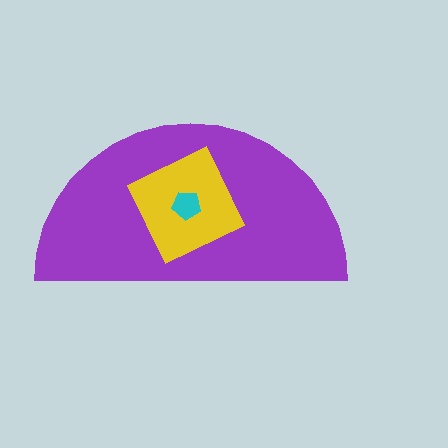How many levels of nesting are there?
3.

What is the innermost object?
The cyan pentagon.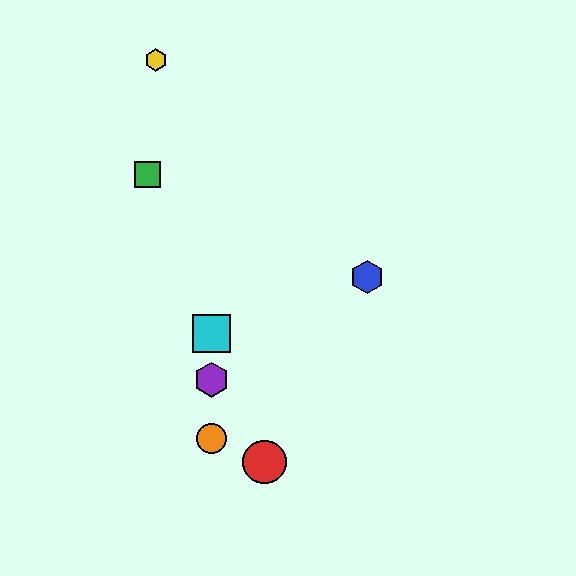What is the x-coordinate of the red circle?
The red circle is at x≈264.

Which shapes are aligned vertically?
The purple hexagon, the orange circle, the cyan square are aligned vertically.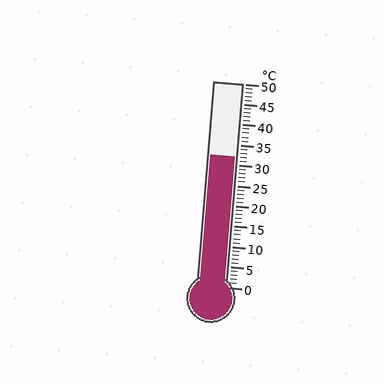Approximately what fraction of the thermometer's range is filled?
The thermometer is filled to approximately 65% of its range.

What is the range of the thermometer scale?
The thermometer scale ranges from 0°C to 50°C.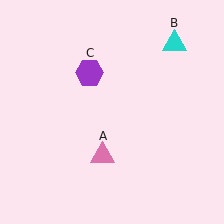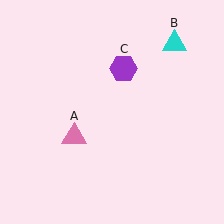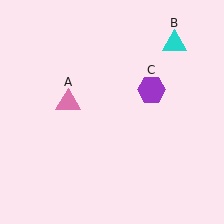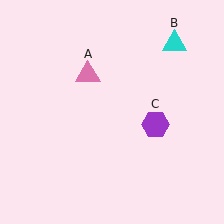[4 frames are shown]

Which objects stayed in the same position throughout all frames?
Cyan triangle (object B) remained stationary.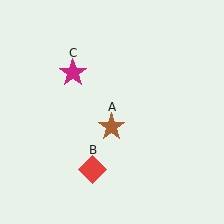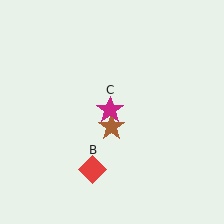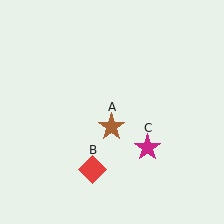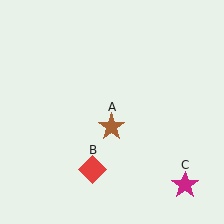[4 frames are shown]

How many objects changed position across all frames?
1 object changed position: magenta star (object C).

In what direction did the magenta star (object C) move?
The magenta star (object C) moved down and to the right.